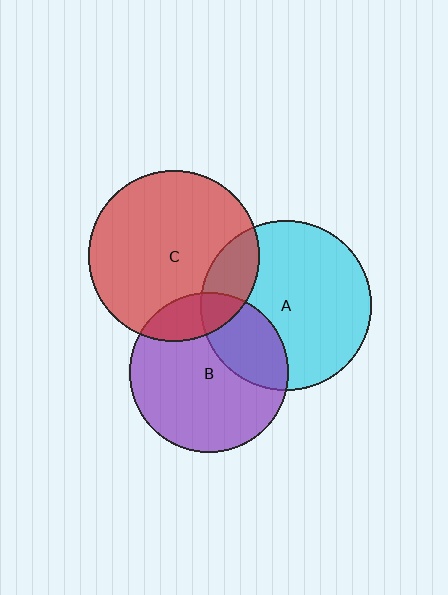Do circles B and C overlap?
Yes.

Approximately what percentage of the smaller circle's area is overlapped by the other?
Approximately 15%.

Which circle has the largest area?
Circle C (red).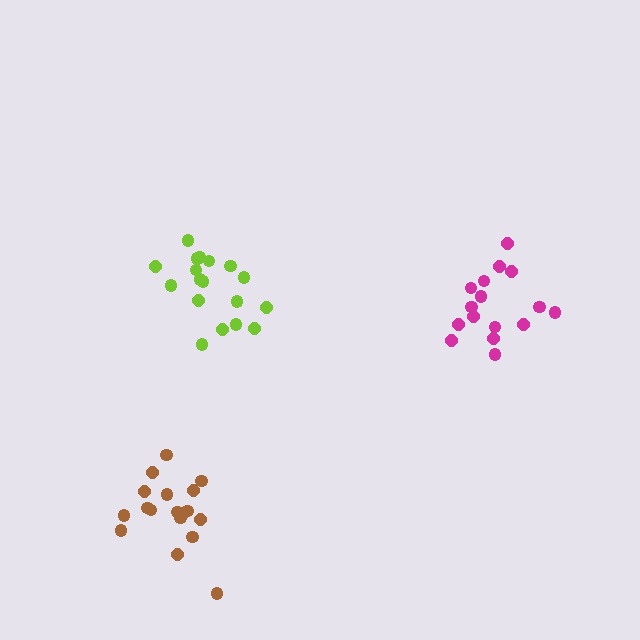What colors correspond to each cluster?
The clusters are colored: magenta, lime, brown.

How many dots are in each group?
Group 1: 16 dots, Group 2: 19 dots, Group 3: 18 dots (53 total).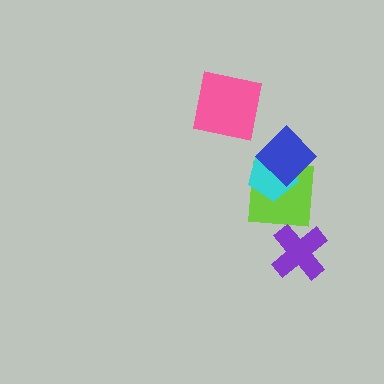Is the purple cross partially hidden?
No, no other shape covers it.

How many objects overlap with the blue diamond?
2 objects overlap with the blue diamond.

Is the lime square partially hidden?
Yes, it is partially covered by another shape.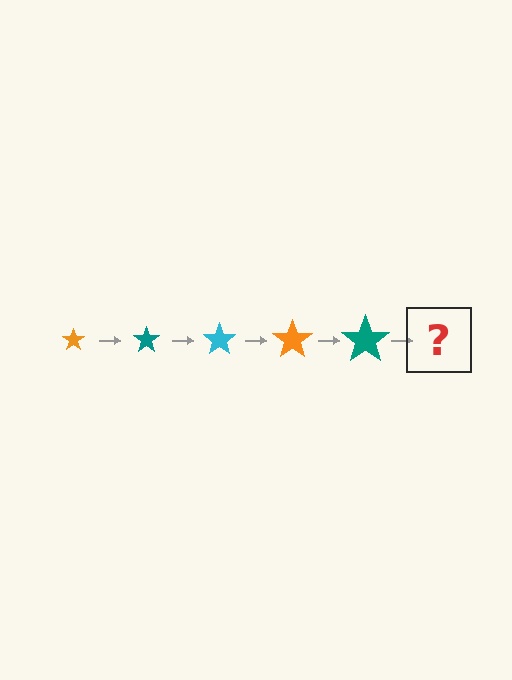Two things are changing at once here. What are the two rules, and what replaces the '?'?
The two rules are that the star grows larger each step and the color cycles through orange, teal, and cyan. The '?' should be a cyan star, larger than the previous one.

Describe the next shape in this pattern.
It should be a cyan star, larger than the previous one.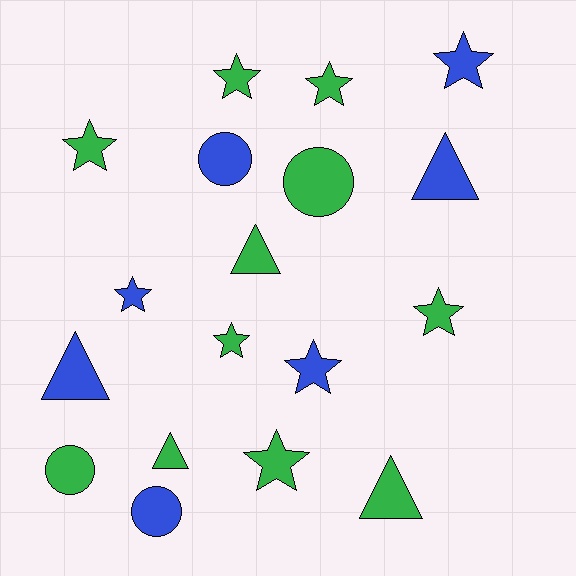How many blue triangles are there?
There are 2 blue triangles.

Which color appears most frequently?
Green, with 11 objects.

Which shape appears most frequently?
Star, with 9 objects.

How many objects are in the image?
There are 18 objects.